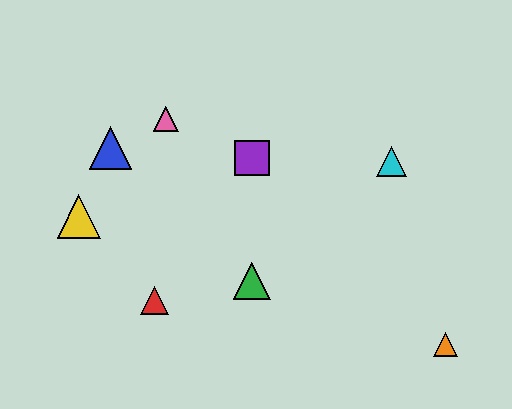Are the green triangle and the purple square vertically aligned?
Yes, both are at x≈252.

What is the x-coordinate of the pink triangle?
The pink triangle is at x≈166.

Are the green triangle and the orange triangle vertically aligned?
No, the green triangle is at x≈252 and the orange triangle is at x≈446.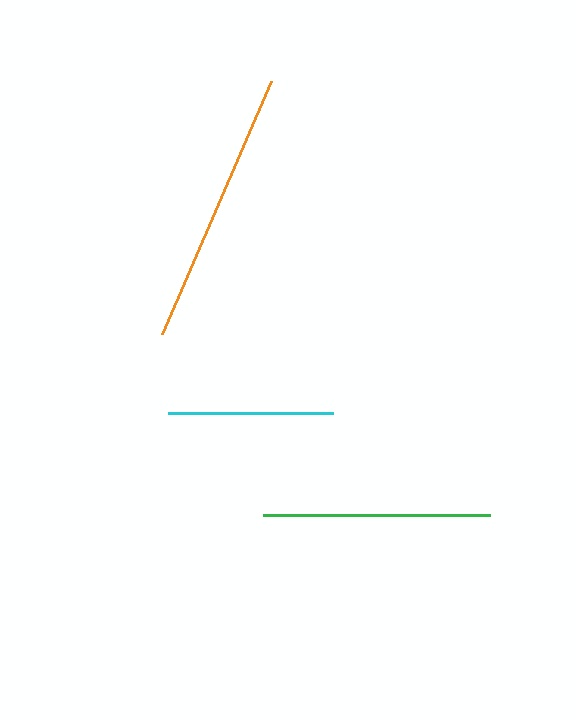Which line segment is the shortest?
The cyan line is the shortest at approximately 165 pixels.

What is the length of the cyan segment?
The cyan segment is approximately 165 pixels long.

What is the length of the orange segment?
The orange segment is approximately 275 pixels long.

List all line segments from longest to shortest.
From longest to shortest: orange, green, cyan.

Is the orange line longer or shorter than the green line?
The orange line is longer than the green line.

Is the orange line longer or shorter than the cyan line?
The orange line is longer than the cyan line.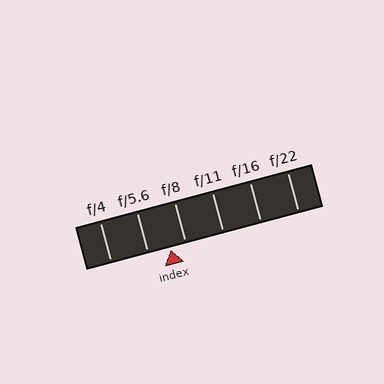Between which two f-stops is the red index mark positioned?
The index mark is between f/5.6 and f/8.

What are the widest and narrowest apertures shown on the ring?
The widest aperture shown is f/4 and the narrowest is f/22.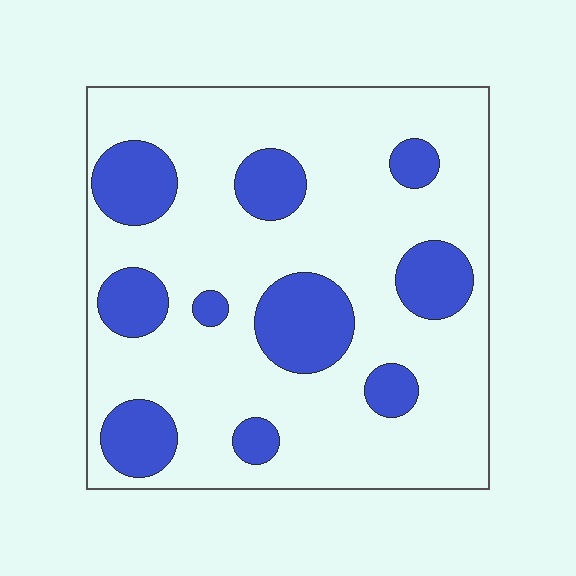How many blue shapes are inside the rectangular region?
10.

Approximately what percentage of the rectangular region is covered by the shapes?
Approximately 25%.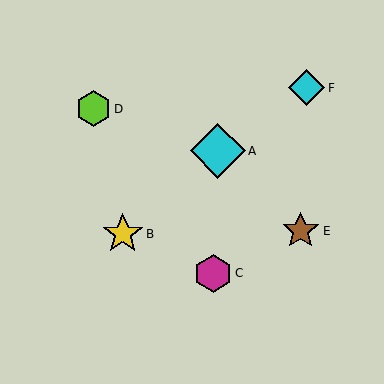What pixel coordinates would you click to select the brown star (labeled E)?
Click at (301, 231) to select the brown star E.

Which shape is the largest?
The cyan diamond (labeled A) is the largest.